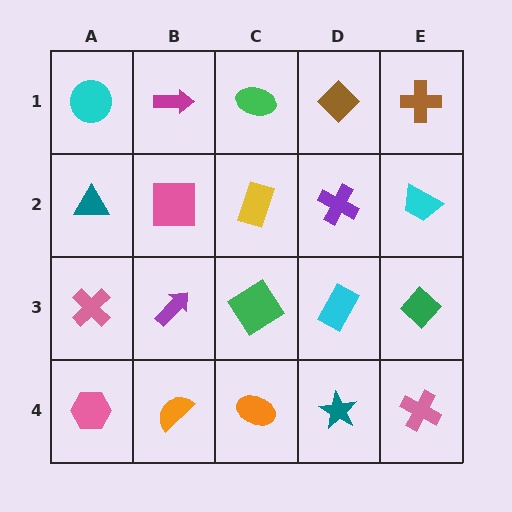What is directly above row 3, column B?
A pink square.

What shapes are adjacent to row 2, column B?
A magenta arrow (row 1, column B), a purple arrow (row 3, column B), a teal triangle (row 2, column A), a yellow rectangle (row 2, column C).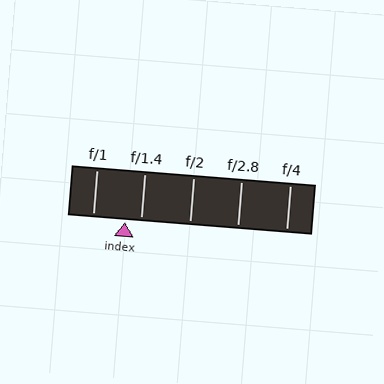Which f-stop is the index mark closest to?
The index mark is closest to f/1.4.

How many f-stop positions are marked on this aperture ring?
There are 5 f-stop positions marked.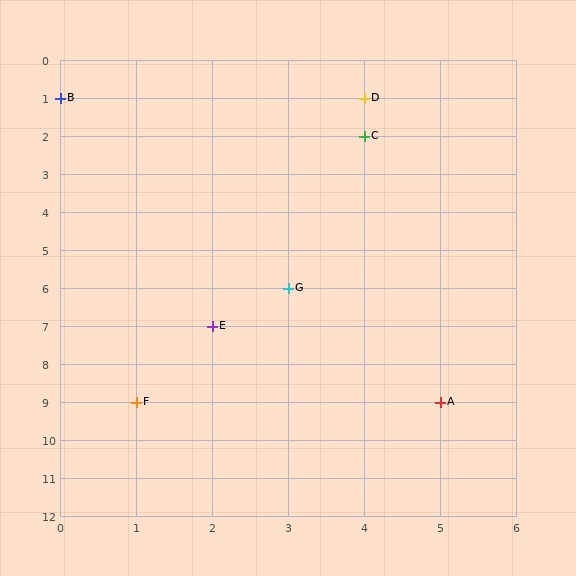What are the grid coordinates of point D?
Point D is at grid coordinates (4, 1).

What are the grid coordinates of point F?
Point F is at grid coordinates (1, 9).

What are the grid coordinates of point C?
Point C is at grid coordinates (4, 2).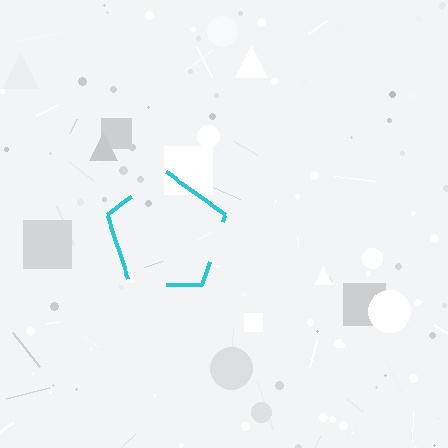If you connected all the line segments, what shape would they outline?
They would outline a pentagon.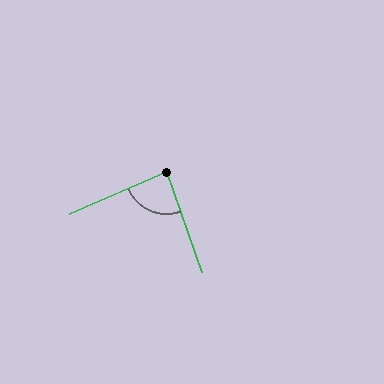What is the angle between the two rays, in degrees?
Approximately 86 degrees.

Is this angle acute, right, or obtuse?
It is approximately a right angle.